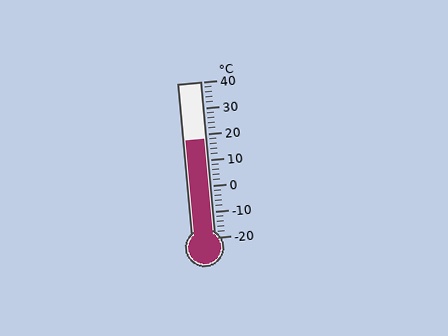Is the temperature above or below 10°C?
The temperature is above 10°C.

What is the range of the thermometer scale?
The thermometer scale ranges from -20°C to 40°C.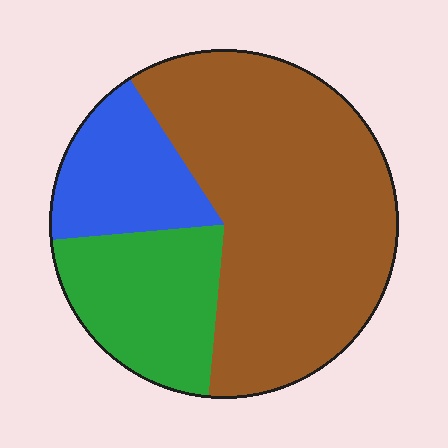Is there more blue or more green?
Green.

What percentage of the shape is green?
Green covers around 20% of the shape.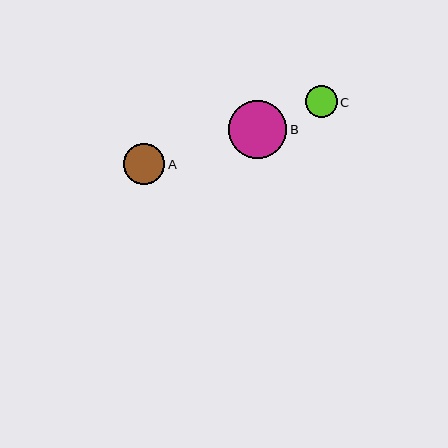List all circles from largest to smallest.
From largest to smallest: B, A, C.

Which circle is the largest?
Circle B is the largest with a size of approximately 58 pixels.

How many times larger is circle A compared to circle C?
Circle A is approximately 1.3 times the size of circle C.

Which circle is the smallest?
Circle C is the smallest with a size of approximately 32 pixels.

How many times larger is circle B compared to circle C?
Circle B is approximately 1.9 times the size of circle C.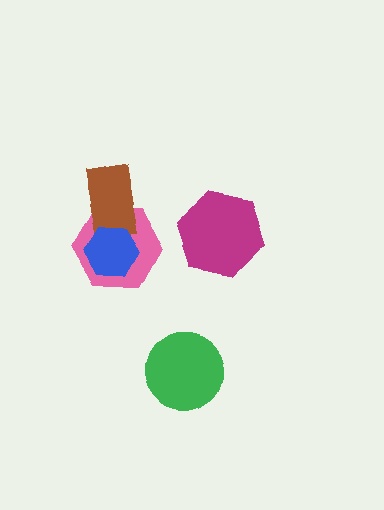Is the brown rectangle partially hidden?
Yes, it is partially covered by another shape.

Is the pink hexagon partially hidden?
Yes, it is partially covered by another shape.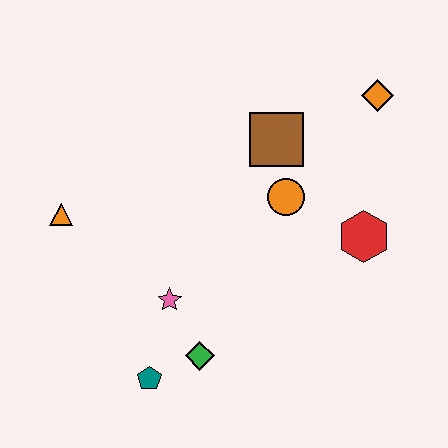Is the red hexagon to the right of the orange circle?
Yes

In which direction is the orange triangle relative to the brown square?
The orange triangle is to the left of the brown square.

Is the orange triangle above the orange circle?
No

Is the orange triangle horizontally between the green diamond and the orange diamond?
No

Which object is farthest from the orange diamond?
The teal pentagon is farthest from the orange diamond.